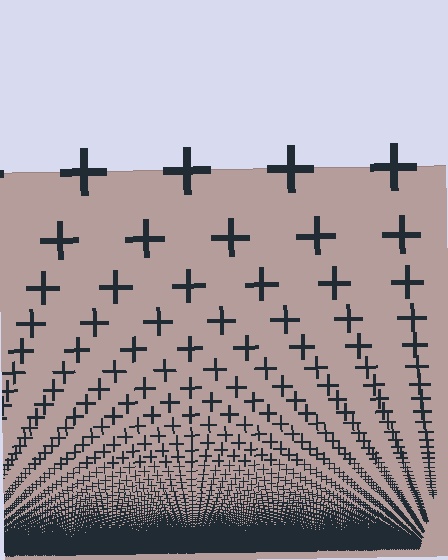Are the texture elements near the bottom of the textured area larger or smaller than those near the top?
Smaller. The gradient is inverted — elements near the bottom are smaller and denser.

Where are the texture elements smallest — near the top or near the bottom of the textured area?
Near the bottom.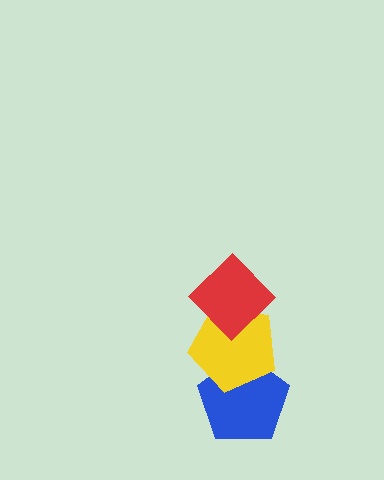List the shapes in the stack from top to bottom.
From top to bottom: the red diamond, the yellow pentagon, the blue pentagon.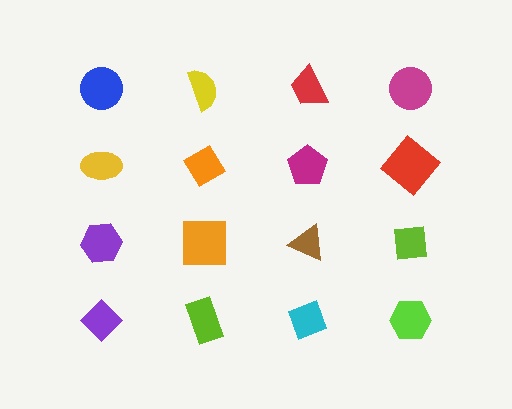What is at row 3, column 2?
An orange square.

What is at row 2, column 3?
A magenta pentagon.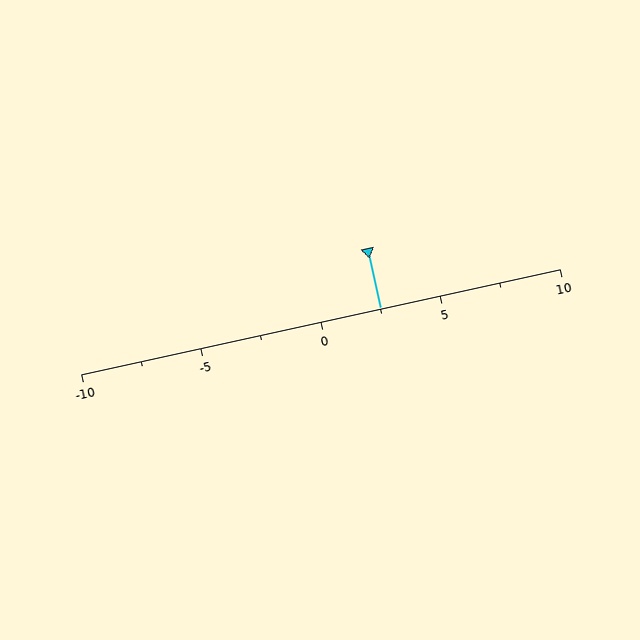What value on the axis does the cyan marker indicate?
The marker indicates approximately 2.5.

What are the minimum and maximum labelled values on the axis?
The axis runs from -10 to 10.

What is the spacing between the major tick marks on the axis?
The major ticks are spaced 5 apart.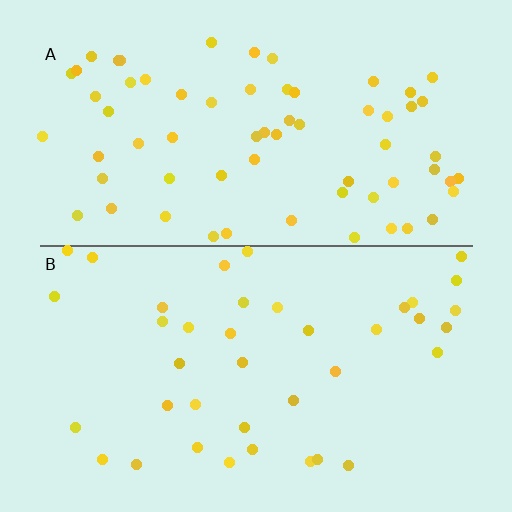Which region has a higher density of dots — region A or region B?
A (the top).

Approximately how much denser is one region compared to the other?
Approximately 1.7× — region A over region B.